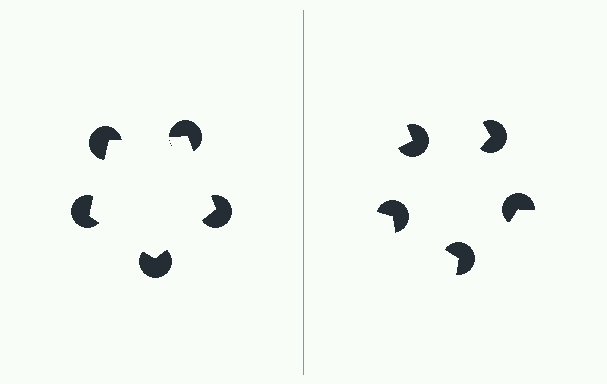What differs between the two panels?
The pac-man discs are positioned identically on both sides; only the wedge orientations differ. On the left they align to a pentagon; on the right they are misaligned.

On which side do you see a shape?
An illusory pentagon appears on the left side. On the right side the wedge cuts are rotated, so no coherent shape forms.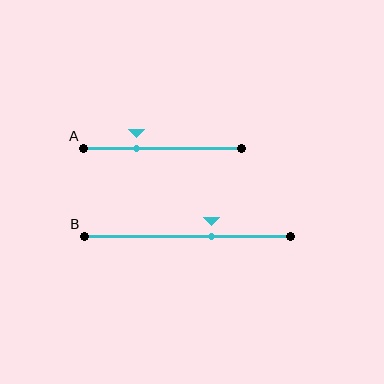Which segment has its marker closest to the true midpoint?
Segment B has its marker closest to the true midpoint.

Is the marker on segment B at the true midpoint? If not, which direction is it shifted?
No, the marker on segment B is shifted to the right by about 11% of the segment length.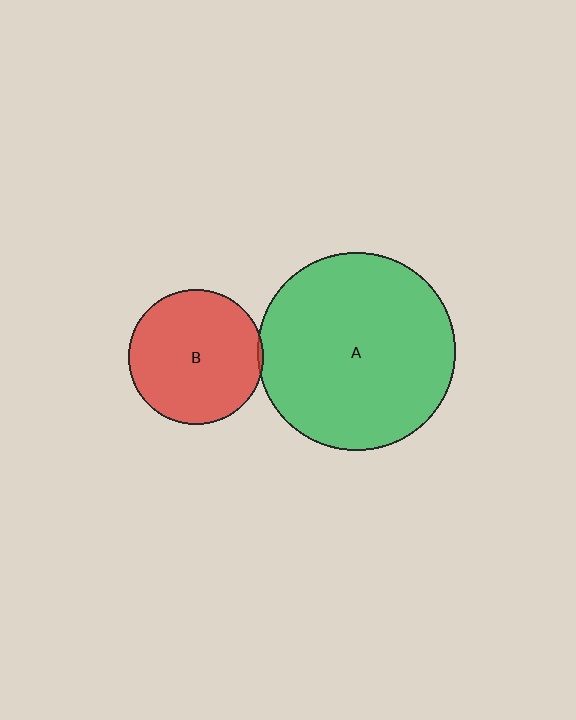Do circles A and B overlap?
Yes.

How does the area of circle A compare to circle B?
Approximately 2.2 times.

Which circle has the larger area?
Circle A (green).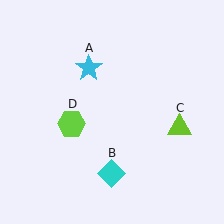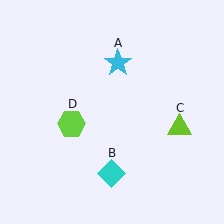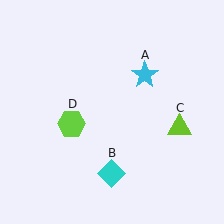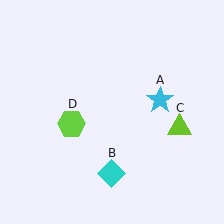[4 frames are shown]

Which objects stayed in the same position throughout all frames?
Cyan diamond (object B) and lime triangle (object C) and lime hexagon (object D) remained stationary.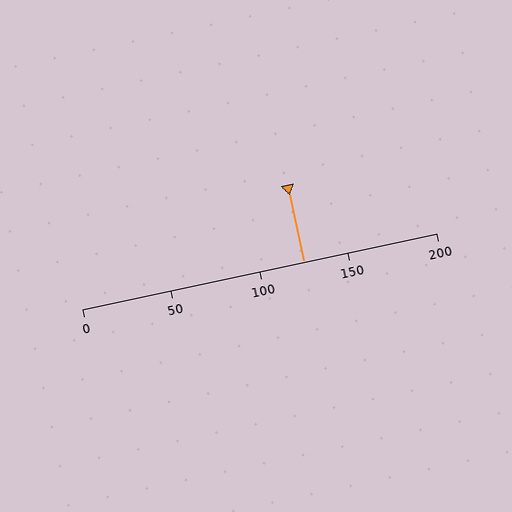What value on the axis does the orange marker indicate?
The marker indicates approximately 125.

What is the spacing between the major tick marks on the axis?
The major ticks are spaced 50 apart.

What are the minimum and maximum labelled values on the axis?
The axis runs from 0 to 200.